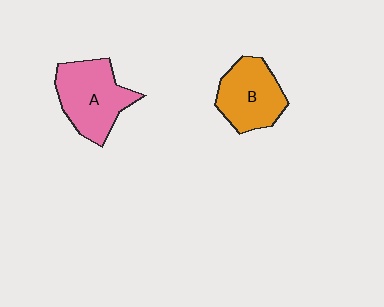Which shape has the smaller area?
Shape B (orange).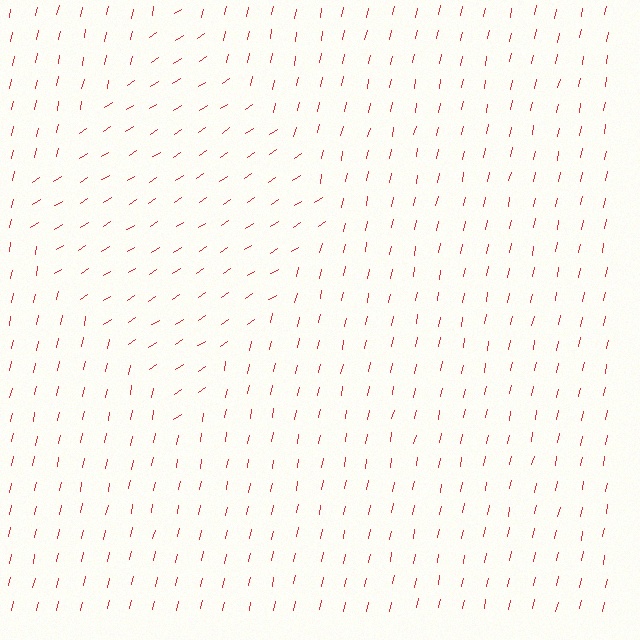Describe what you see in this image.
The image is filled with small red line segments. A diamond region in the image has lines oriented differently from the surrounding lines, creating a visible texture boundary.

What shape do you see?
I see a diamond.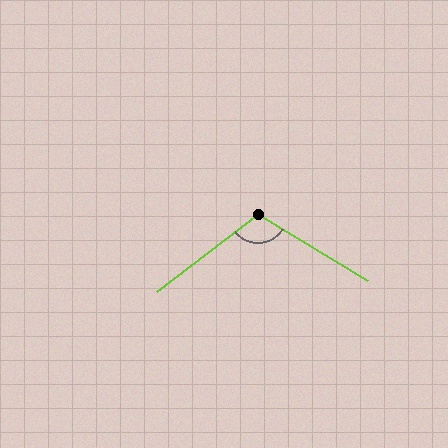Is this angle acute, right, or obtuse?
It is obtuse.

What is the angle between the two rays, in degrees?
Approximately 111 degrees.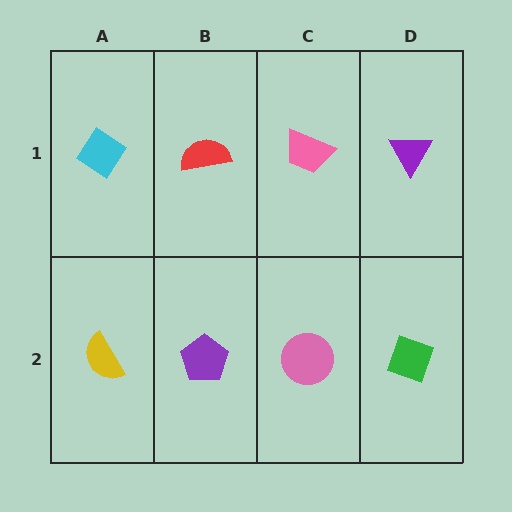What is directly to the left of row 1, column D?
A pink trapezoid.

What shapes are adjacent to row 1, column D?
A green diamond (row 2, column D), a pink trapezoid (row 1, column C).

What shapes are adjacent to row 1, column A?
A yellow semicircle (row 2, column A), a red semicircle (row 1, column B).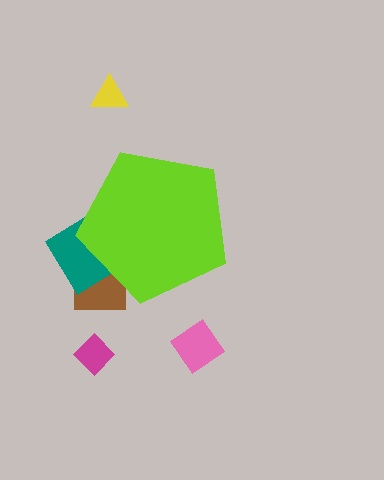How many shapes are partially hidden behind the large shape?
2 shapes are partially hidden.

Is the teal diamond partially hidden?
Yes, the teal diamond is partially hidden behind the lime pentagon.